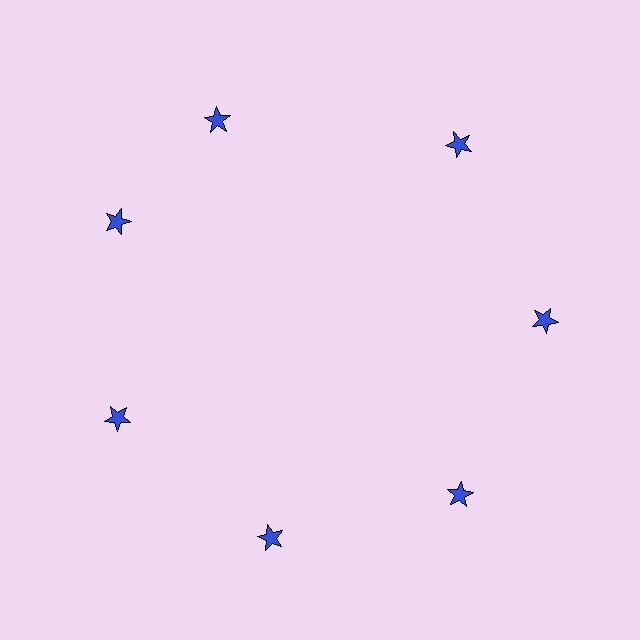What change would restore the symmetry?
The symmetry would be restored by rotating it back into even spacing with its neighbors so that all 7 stars sit at equal angles and equal distance from the center.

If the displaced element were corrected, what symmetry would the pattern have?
It would have 7-fold rotational symmetry — the pattern would map onto itself every 51 degrees.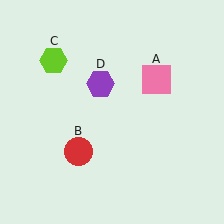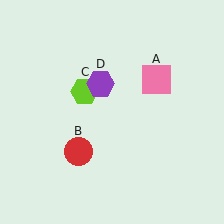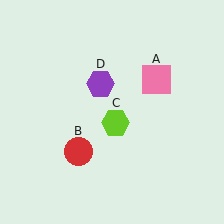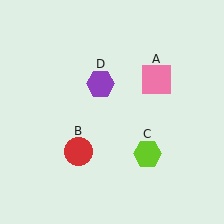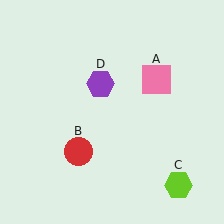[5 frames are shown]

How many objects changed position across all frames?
1 object changed position: lime hexagon (object C).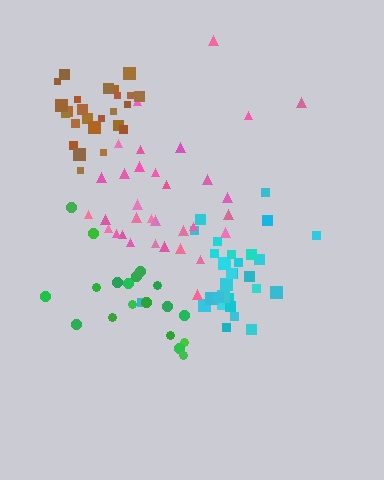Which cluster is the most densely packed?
Brown.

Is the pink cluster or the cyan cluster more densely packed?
Cyan.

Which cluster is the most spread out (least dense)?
Pink.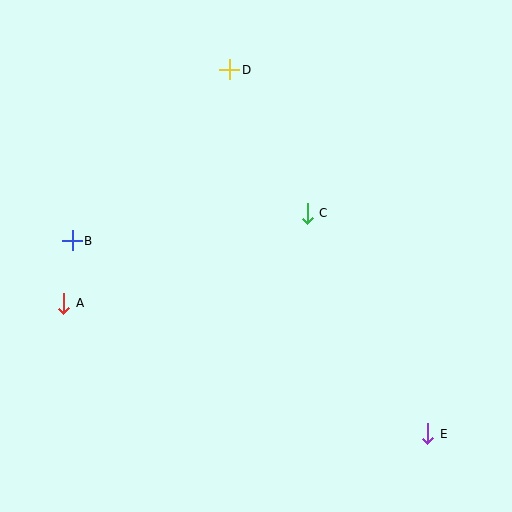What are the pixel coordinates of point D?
Point D is at (230, 70).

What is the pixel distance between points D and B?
The distance between D and B is 233 pixels.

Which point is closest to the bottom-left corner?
Point A is closest to the bottom-left corner.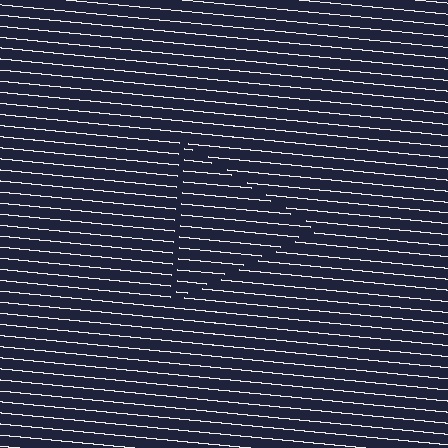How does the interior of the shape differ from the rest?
The interior of the shape contains the same grating, shifted by half a period — the contour is defined by the phase discontinuity where line-ends from the inner and outer gratings abut.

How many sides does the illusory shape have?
3 sides — the line-ends trace a triangle.